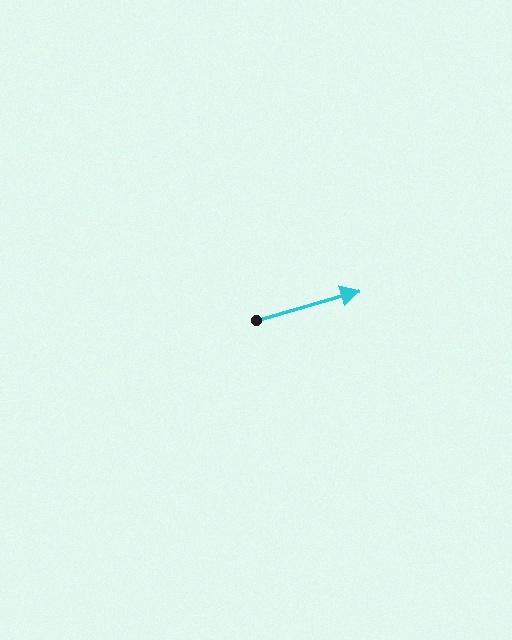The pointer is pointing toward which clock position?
Roughly 2 o'clock.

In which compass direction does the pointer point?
East.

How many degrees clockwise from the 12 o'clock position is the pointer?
Approximately 74 degrees.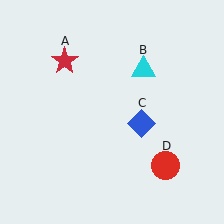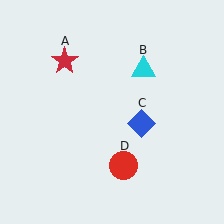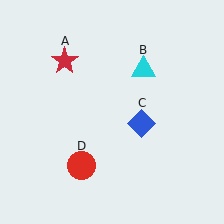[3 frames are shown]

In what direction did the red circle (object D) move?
The red circle (object D) moved left.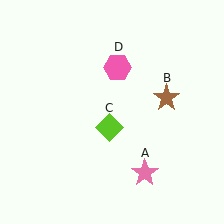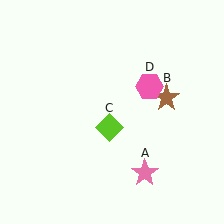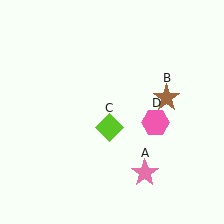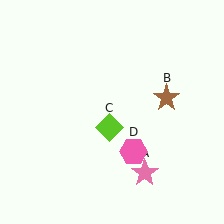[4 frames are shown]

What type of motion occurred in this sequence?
The pink hexagon (object D) rotated clockwise around the center of the scene.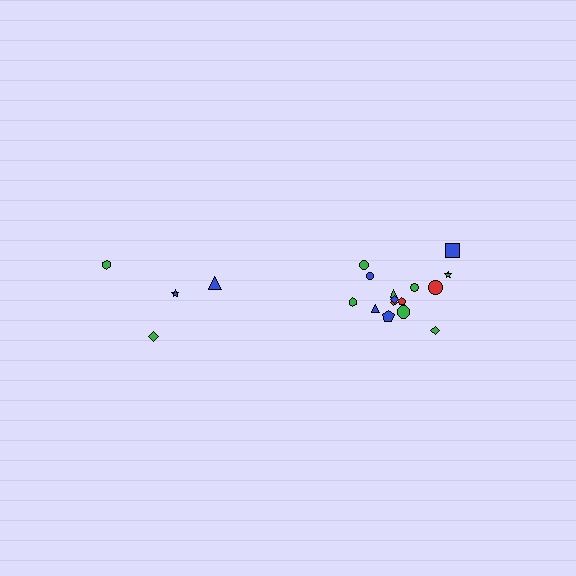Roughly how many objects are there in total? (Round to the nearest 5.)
Roughly 20 objects in total.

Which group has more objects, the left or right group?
The right group.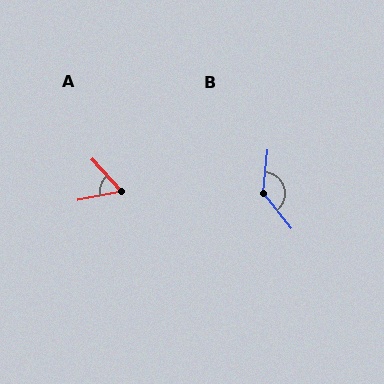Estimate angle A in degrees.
Approximately 59 degrees.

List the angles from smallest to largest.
A (59°), B (135°).